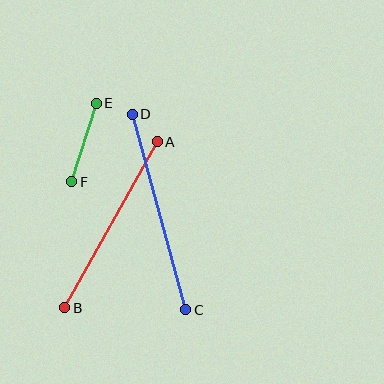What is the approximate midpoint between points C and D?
The midpoint is at approximately (159, 212) pixels.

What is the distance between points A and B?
The distance is approximately 190 pixels.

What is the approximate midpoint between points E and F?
The midpoint is at approximately (84, 142) pixels.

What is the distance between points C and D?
The distance is approximately 203 pixels.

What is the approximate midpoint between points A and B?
The midpoint is at approximately (111, 225) pixels.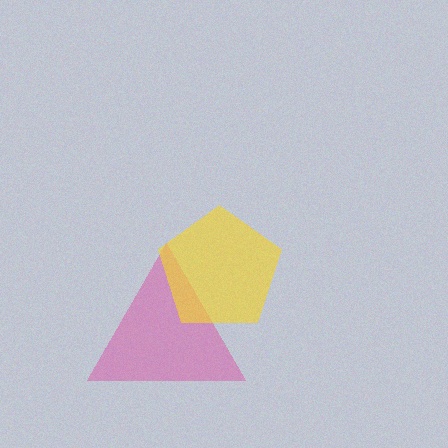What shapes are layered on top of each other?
The layered shapes are: a pink triangle, a yellow pentagon.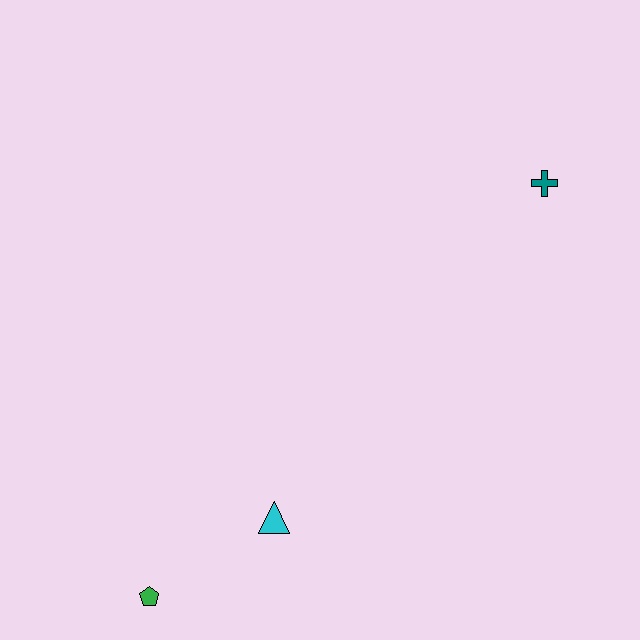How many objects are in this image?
There are 3 objects.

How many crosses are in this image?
There is 1 cross.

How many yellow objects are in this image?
There are no yellow objects.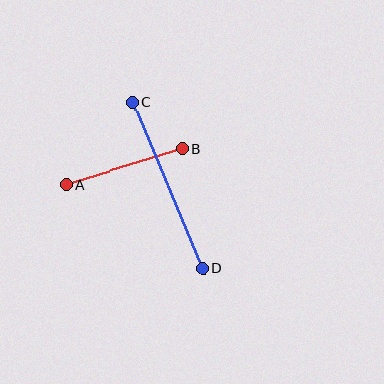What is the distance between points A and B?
The distance is approximately 121 pixels.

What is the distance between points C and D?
The distance is approximately 180 pixels.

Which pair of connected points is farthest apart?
Points C and D are farthest apart.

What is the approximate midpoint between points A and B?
The midpoint is at approximately (124, 167) pixels.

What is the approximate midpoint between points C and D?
The midpoint is at approximately (168, 185) pixels.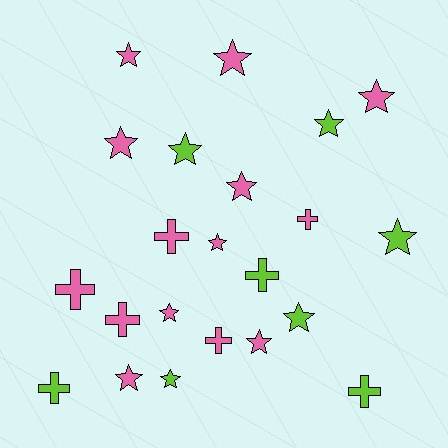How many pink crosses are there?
There are 5 pink crosses.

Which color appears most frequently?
Pink, with 14 objects.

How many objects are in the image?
There are 22 objects.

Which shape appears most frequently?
Star, with 14 objects.